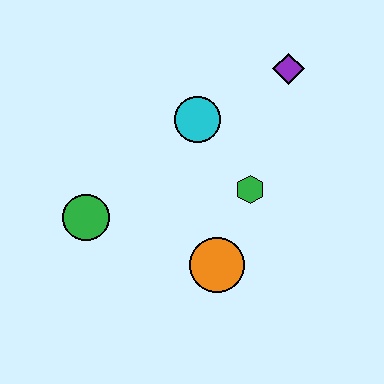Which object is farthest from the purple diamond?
The green circle is farthest from the purple diamond.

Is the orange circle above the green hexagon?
No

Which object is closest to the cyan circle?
The green hexagon is closest to the cyan circle.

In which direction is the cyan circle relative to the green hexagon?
The cyan circle is above the green hexagon.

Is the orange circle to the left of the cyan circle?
No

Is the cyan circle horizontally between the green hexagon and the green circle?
Yes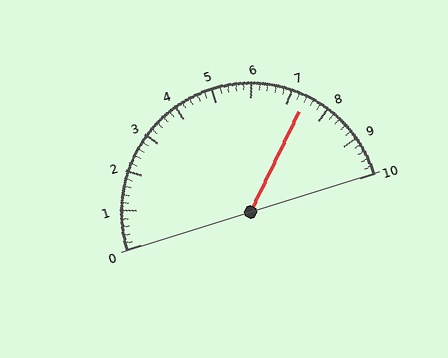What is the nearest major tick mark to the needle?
The nearest major tick mark is 7.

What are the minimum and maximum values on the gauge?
The gauge ranges from 0 to 10.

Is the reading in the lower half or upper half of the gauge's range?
The reading is in the upper half of the range (0 to 10).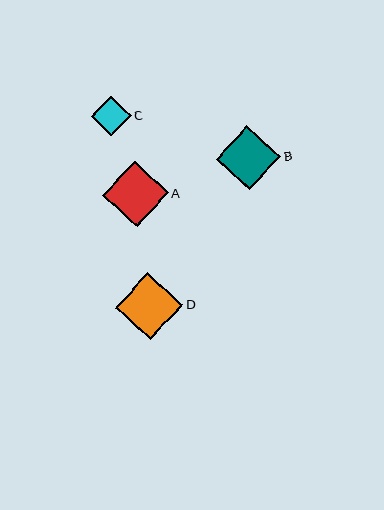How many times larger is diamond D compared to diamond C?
Diamond D is approximately 1.7 times the size of diamond C.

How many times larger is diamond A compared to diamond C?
Diamond A is approximately 1.7 times the size of diamond C.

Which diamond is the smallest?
Diamond C is the smallest with a size of approximately 39 pixels.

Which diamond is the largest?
Diamond D is the largest with a size of approximately 68 pixels.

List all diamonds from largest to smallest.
From largest to smallest: D, A, B, C.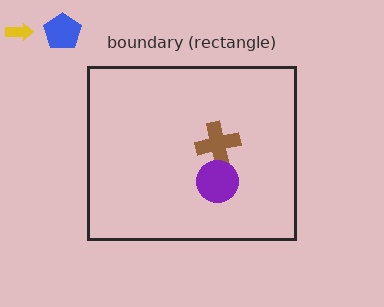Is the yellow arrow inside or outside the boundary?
Outside.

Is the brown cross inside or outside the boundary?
Inside.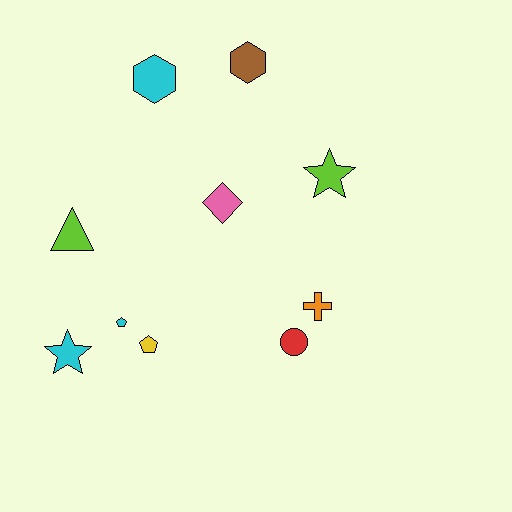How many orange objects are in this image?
There is 1 orange object.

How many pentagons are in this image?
There are 2 pentagons.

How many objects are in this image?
There are 10 objects.